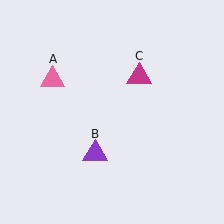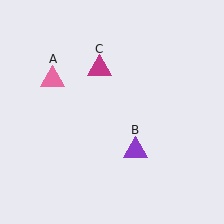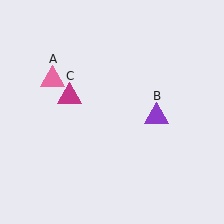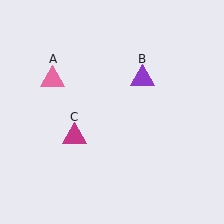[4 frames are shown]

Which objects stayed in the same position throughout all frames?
Pink triangle (object A) remained stationary.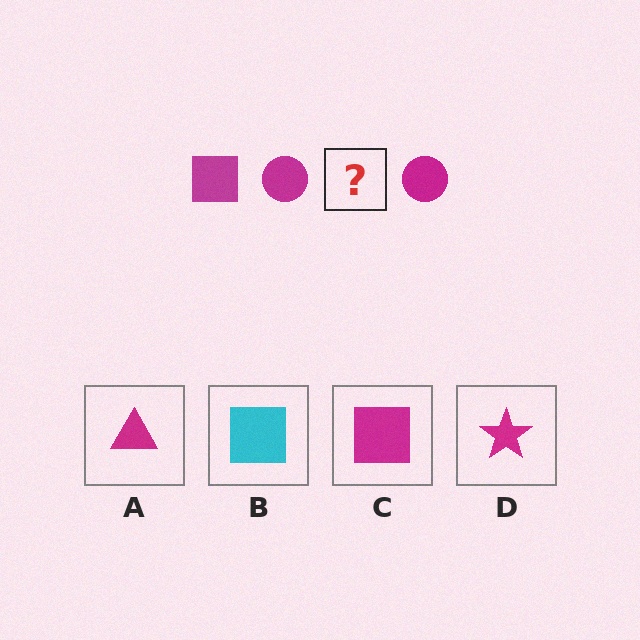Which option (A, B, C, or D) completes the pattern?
C.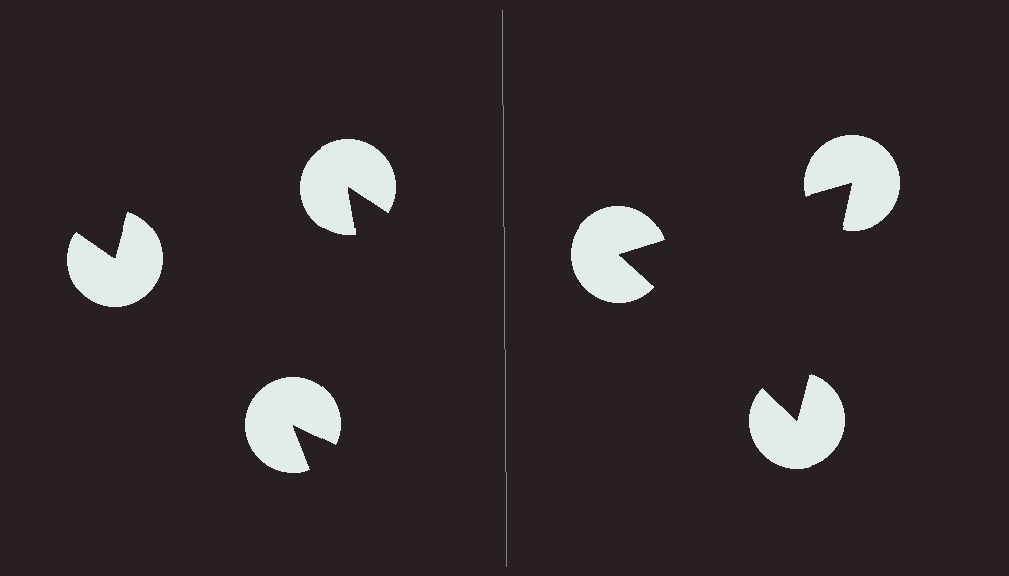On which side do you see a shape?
An illusory triangle appears on the right side. On the left side the wedge cuts are rotated, so no coherent shape forms.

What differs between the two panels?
The pac-man discs are positioned identically on both sides; only the wedge orientations differ. On the right they align to a triangle; on the left they are misaligned.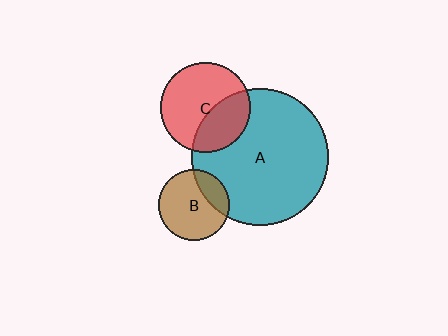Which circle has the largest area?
Circle A (teal).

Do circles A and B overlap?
Yes.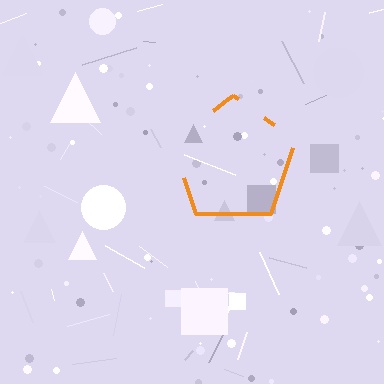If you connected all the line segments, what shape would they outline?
They would outline a pentagon.